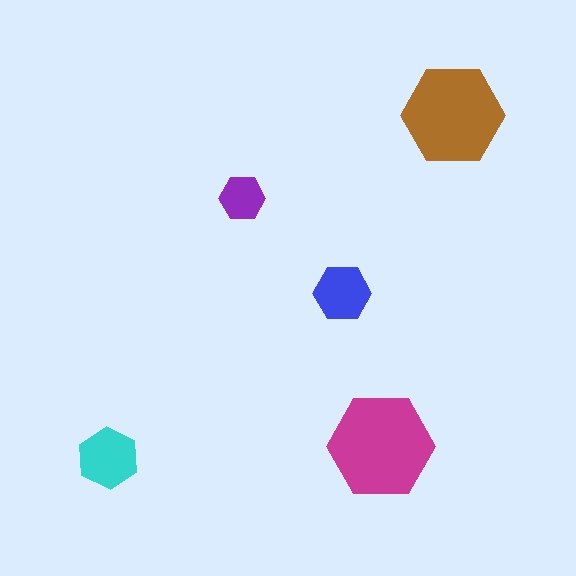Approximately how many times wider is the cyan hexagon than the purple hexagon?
About 1.5 times wider.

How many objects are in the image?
There are 5 objects in the image.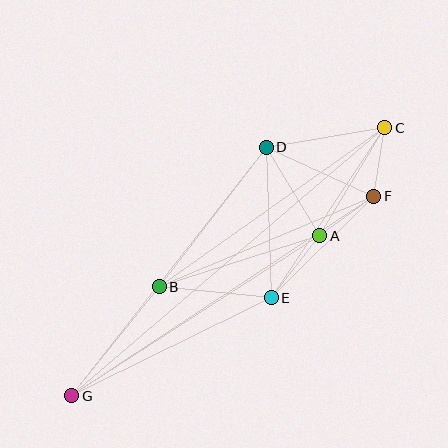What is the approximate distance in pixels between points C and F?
The distance between C and F is approximately 70 pixels.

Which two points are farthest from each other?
Points C and G are farthest from each other.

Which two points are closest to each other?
Points A and F are closest to each other.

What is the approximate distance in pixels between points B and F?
The distance between B and F is approximately 232 pixels.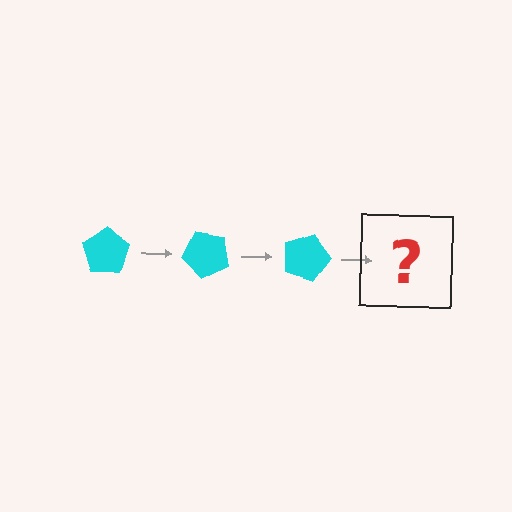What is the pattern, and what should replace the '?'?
The pattern is that the pentagon rotates 45 degrees each step. The '?' should be a cyan pentagon rotated 135 degrees.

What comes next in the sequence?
The next element should be a cyan pentagon rotated 135 degrees.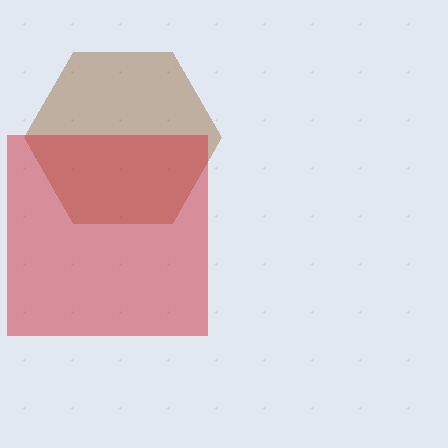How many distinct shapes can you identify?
There are 2 distinct shapes: a brown hexagon, a red square.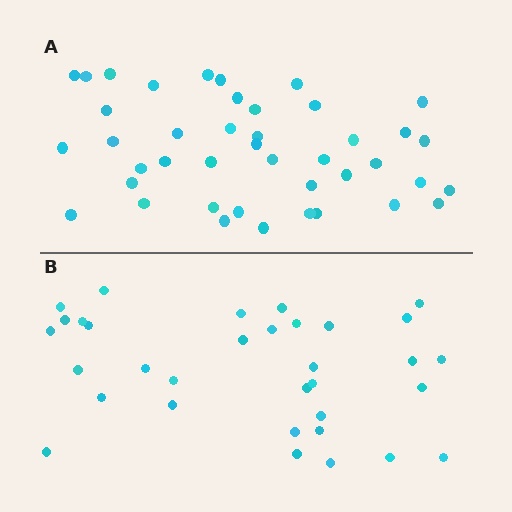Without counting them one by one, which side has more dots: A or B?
Region A (the top region) has more dots.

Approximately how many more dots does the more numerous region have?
Region A has roughly 8 or so more dots than region B.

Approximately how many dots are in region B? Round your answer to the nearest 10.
About 30 dots. (The exact count is 33, which rounds to 30.)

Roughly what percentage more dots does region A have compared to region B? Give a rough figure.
About 25% more.